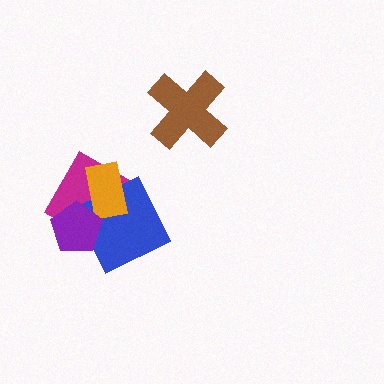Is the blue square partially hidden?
Yes, it is partially covered by another shape.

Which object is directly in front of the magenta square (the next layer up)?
The blue square is directly in front of the magenta square.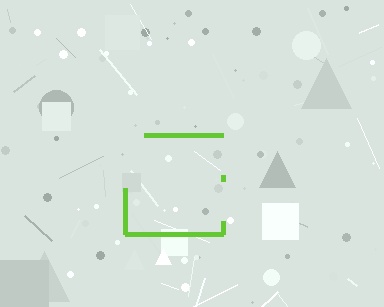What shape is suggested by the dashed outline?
The dashed outline suggests a square.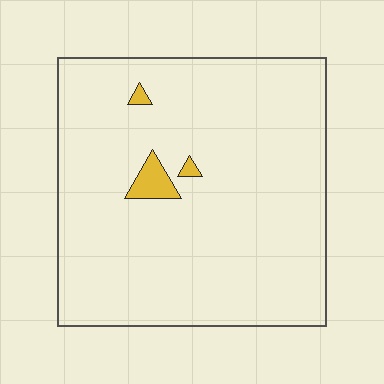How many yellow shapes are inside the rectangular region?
3.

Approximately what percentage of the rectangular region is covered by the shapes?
Approximately 5%.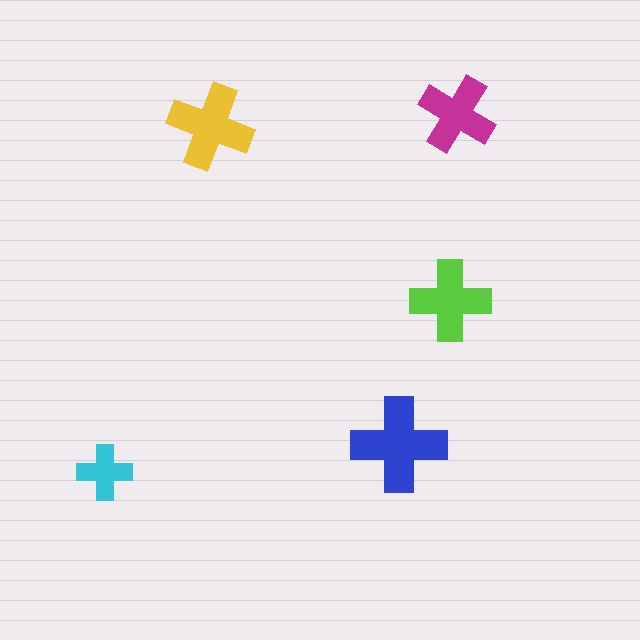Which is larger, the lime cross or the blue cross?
The blue one.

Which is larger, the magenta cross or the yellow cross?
The yellow one.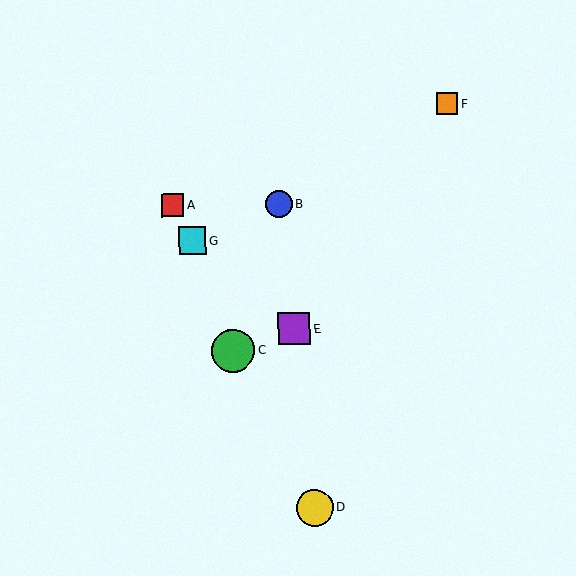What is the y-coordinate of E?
Object E is at y≈329.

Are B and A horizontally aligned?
Yes, both are at y≈204.